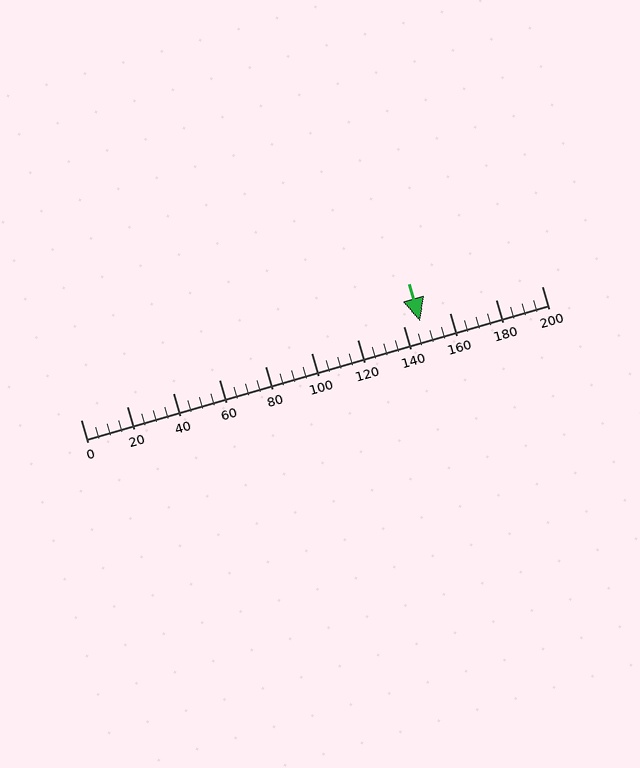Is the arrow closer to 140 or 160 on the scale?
The arrow is closer to 140.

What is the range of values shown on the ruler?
The ruler shows values from 0 to 200.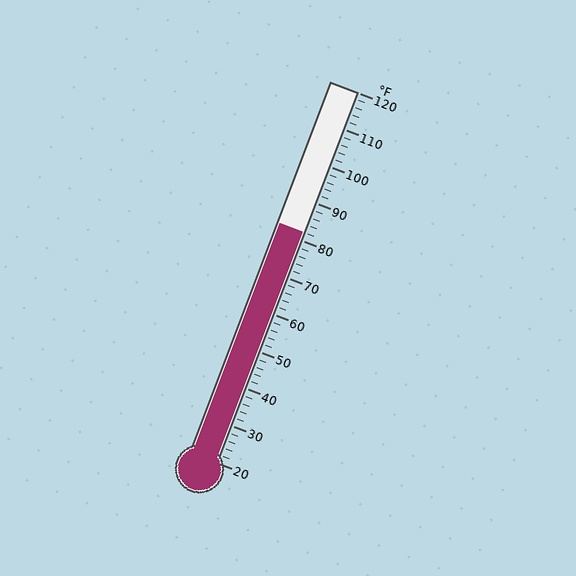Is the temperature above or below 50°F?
The temperature is above 50°F.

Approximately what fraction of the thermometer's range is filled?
The thermometer is filled to approximately 60% of its range.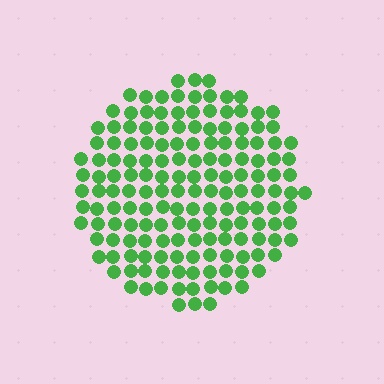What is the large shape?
The large shape is a circle.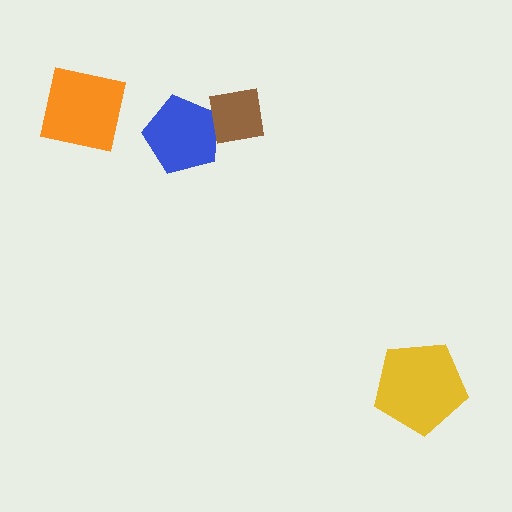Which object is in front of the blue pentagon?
The brown square is in front of the blue pentagon.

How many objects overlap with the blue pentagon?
1 object overlaps with the blue pentagon.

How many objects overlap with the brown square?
1 object overlaps with the brown square.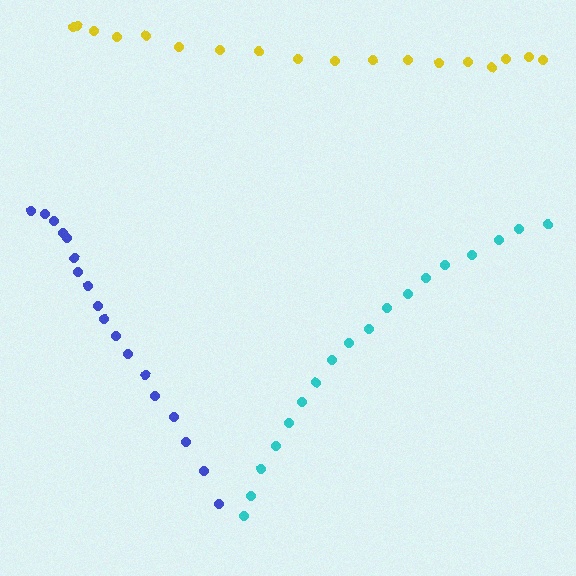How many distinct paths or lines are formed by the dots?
There are 3 distinct paths.